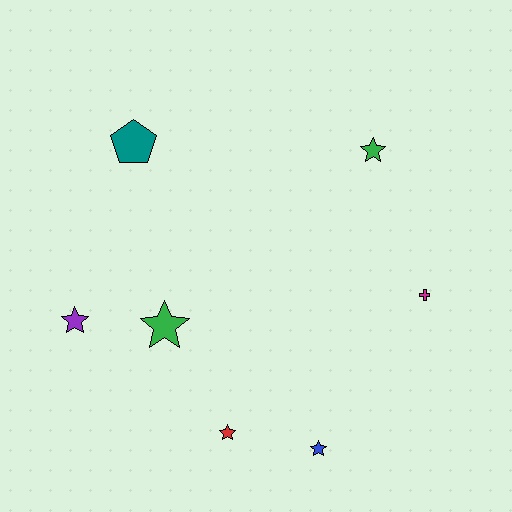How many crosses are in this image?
There is 1 cross.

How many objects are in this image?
There are 7 objects.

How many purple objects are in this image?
There is 1 purple object.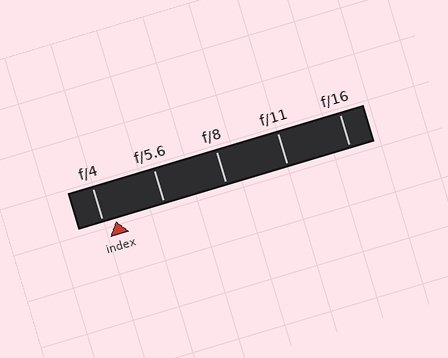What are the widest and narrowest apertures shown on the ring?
The widest aperture shown is f/4 and the narrowest is f/16.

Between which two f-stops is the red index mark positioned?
The index mark is between f/4 and f/5.6.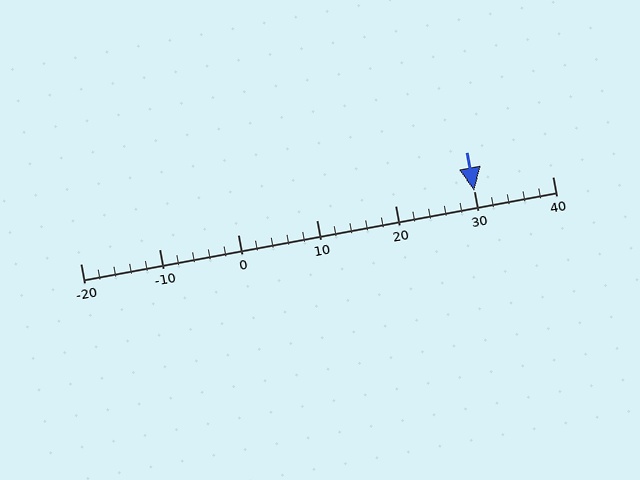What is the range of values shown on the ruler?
The ruler shows values from -20 to 40.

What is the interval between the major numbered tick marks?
The major tick marks are spaced 10 units apart.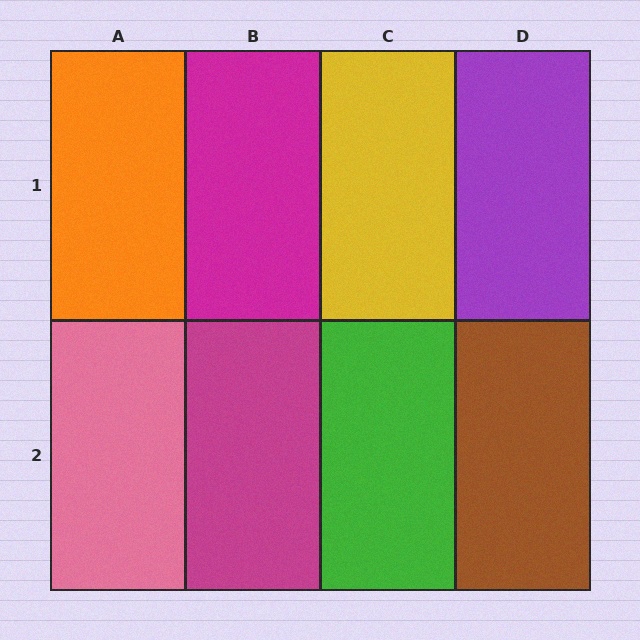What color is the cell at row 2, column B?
Magenta.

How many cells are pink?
1 cell is pink.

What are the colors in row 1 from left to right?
Orange, magenta, yellow, purple.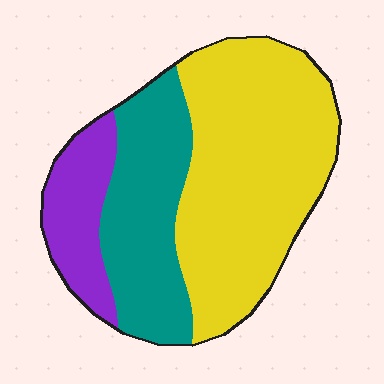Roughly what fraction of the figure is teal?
Teal covers around 30% of the figure.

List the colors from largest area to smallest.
From largest to smallest: yellow, teal, purple.